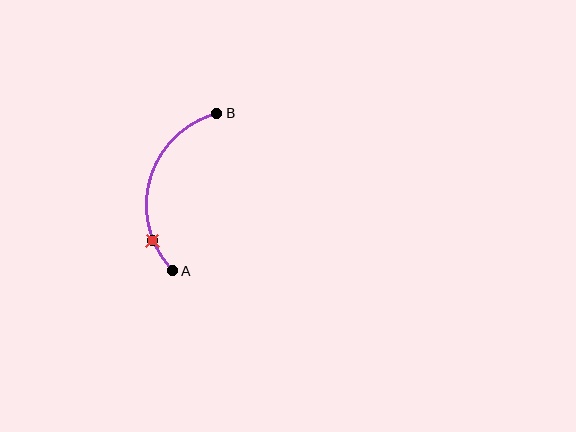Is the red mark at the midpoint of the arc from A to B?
No. The red mark lies on the arc but is closer to endpoint A. The arc midpoint would be at the point on the curve equidistant along the arc from both A and B.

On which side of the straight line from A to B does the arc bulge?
The arc bulges to the left of the straight line connecting A and B.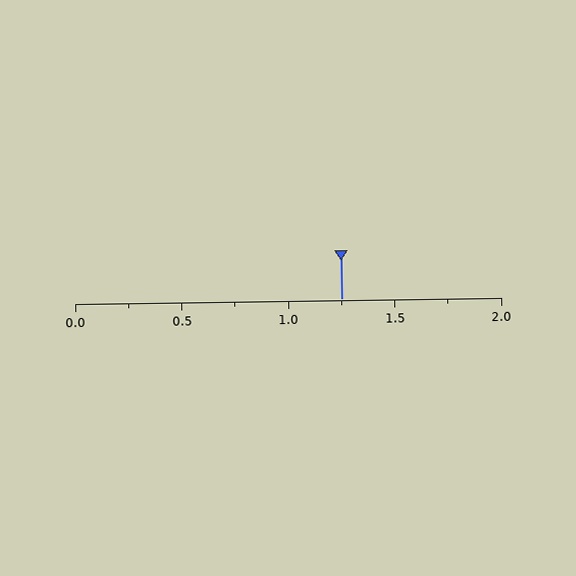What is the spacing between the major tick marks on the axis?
The major ticks are spaced 0.5 apart.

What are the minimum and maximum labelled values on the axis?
The axis runs from 0.0 to 2.0.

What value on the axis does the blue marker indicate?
The marker indicates approximately 1.25.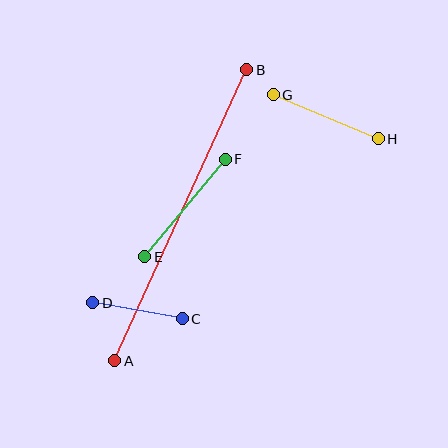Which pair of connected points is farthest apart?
Points A and B are farthest apart.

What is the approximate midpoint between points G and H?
The midpoint is at approximately (326, 117) pixels.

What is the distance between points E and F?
The distance is approximately 126 pixels.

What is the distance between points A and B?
The distance is approximately 320 pixels.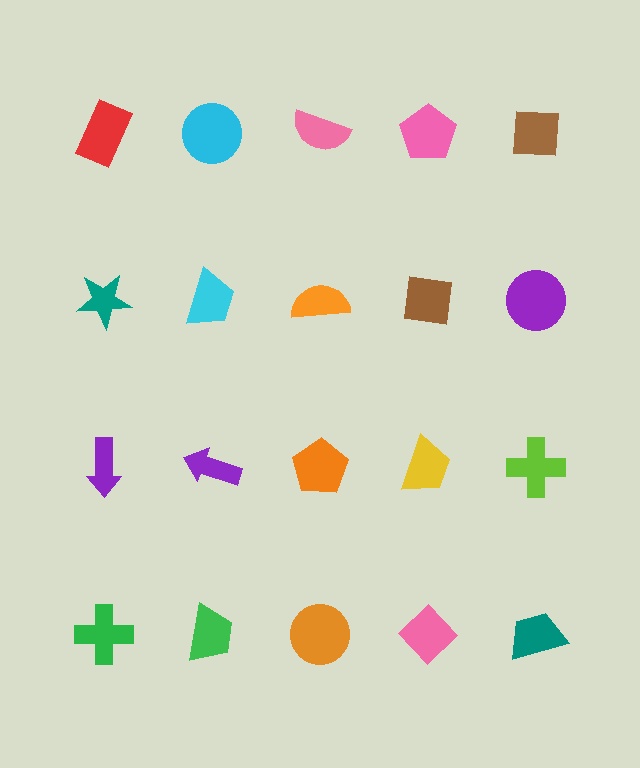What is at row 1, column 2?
A cyan circle.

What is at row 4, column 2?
A green trapezoid.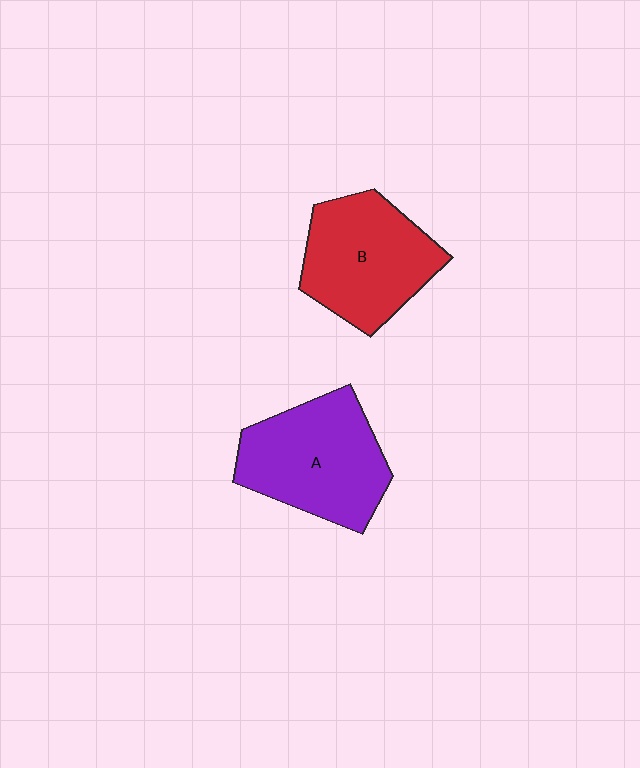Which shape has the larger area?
Shape A (purple).